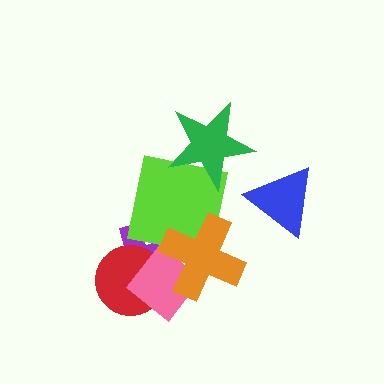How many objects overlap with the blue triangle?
0 objects overlap with the blue triangle.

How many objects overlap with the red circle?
2 objects overlap with the red circle.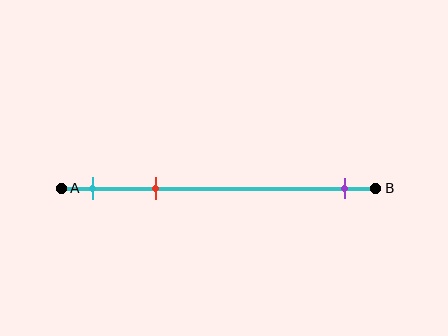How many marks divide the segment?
There are 3 marks dividing the segment.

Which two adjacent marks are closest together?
The cyan and red marks are the closest adjacent pair.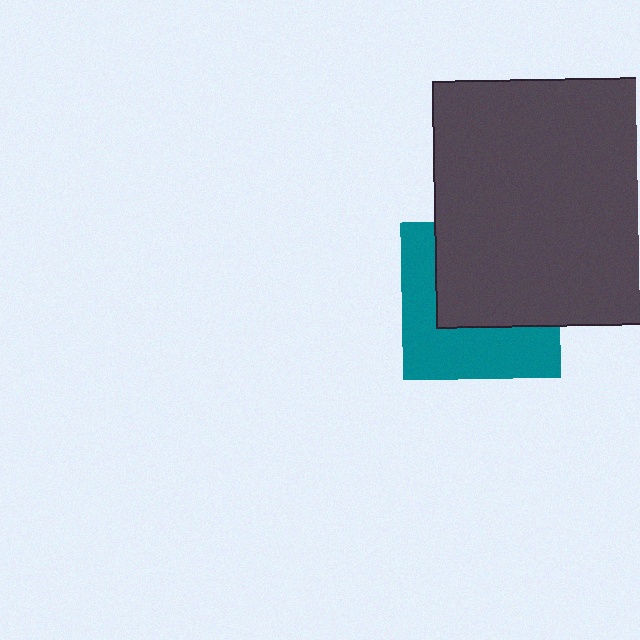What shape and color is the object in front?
The object in front is a dark gray square.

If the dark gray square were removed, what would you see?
You would see the complete teal square.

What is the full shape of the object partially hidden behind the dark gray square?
The partially hidden object is a teal square.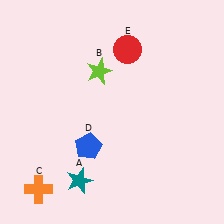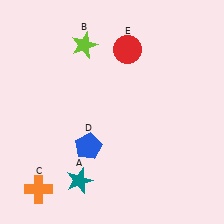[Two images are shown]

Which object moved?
The lime star (B) moved up.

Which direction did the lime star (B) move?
The lime star (B) moved up.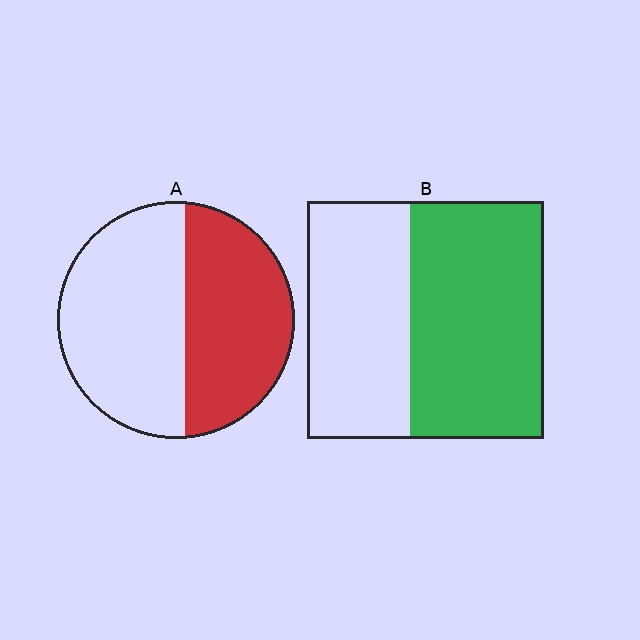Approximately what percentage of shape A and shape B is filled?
A is approximately 45% and B is approximately 55%.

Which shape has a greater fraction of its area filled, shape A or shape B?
Shape B.